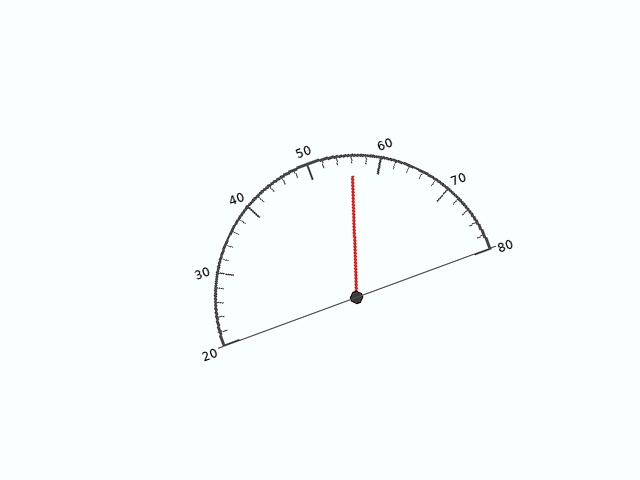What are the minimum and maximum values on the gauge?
The gauge ranges from 20 to 80.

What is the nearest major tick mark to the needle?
The nearest major tick mark is 60.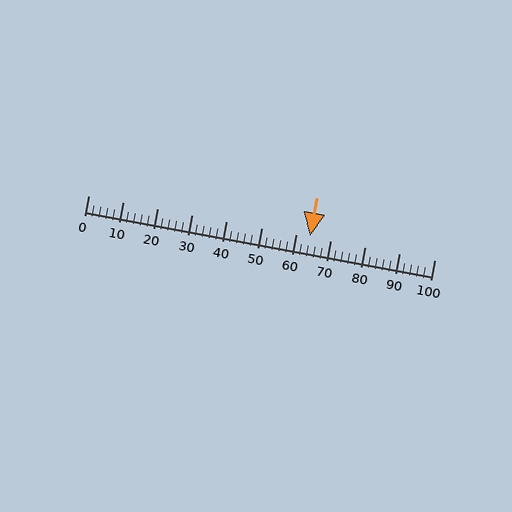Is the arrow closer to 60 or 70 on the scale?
The arrow is closer to 60.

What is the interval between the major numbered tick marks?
The major tick marks are spaced 10 units apart.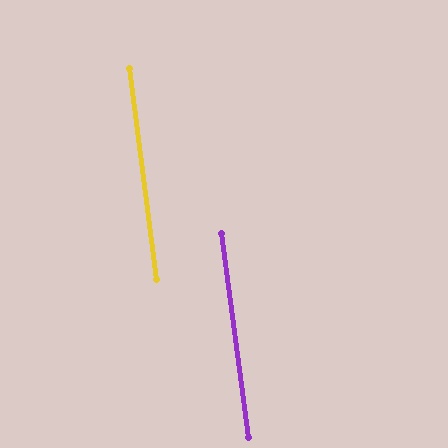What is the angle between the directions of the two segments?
Approximately 0 degrees.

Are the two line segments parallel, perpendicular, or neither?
Parallel — their directions differ by only 0.1°.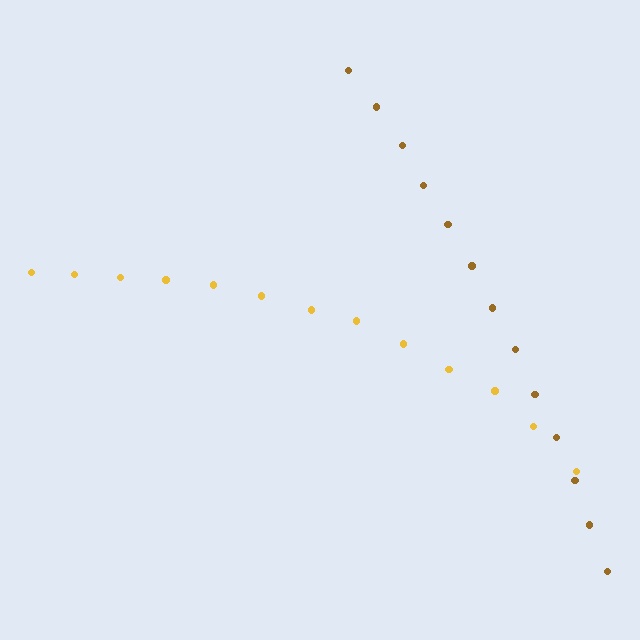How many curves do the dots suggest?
There are 2 distinct paths.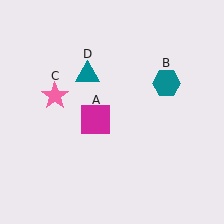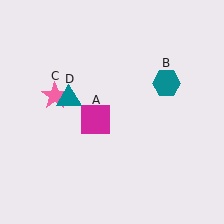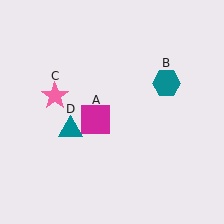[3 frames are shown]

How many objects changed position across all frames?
1 object changed position: teal triangle (object D).